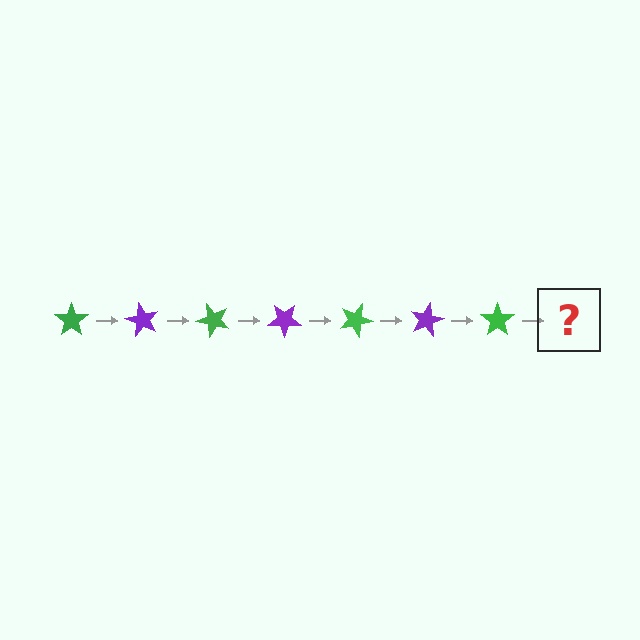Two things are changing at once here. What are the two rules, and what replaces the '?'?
The two rules are that it rotates 60 degrees each step and the color cycles through green and purple. The '?' should be a purple star, rotated 420 degrees from the start.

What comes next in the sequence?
The next element should be a purple star, rotated 420 degrees from the start.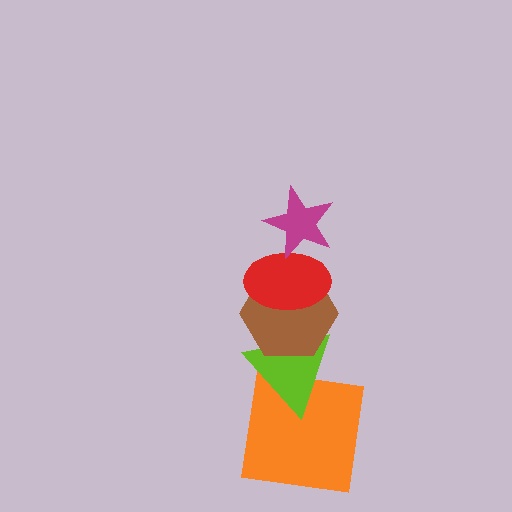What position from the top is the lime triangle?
The lime triangle is 4th from the top.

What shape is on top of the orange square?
The lime triangle is on top of the orange square.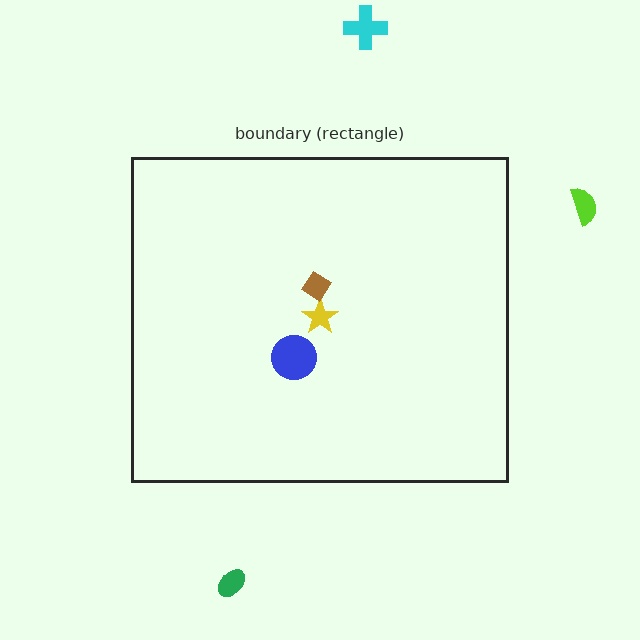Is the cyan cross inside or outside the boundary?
Outside.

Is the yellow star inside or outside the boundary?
Inside.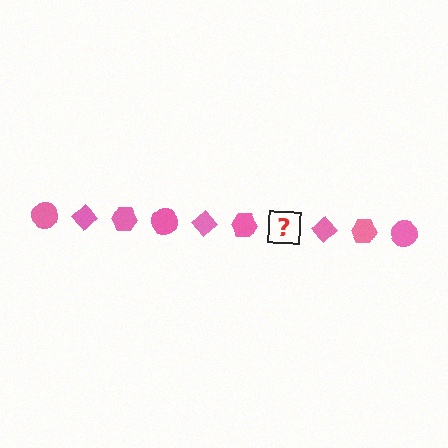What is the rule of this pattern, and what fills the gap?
The rule is that the pattern cycles through circle, diamond, hexagon shapes in pink. The gap should be filled with a pink circle.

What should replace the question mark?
The question mark should be replaced with a pink circle.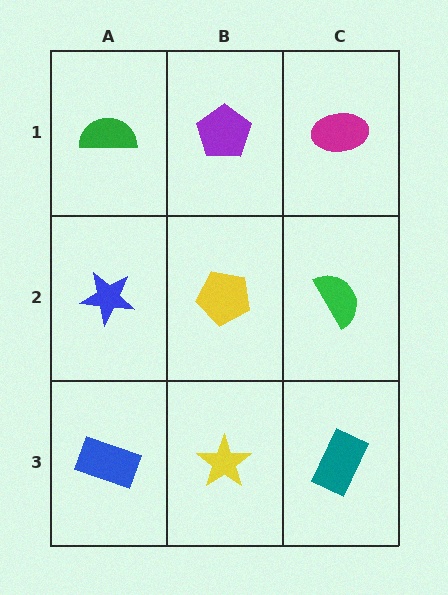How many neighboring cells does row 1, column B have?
3.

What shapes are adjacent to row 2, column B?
A purple pentagon (row 1, column B), a yellow star (row 3, column B), a blue star (row 2, column A), a green semicircle (row 2, column C).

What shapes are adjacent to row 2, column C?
A magenta ellipse (row 1, column C), a teal rectangle (row 3, column C), a yellow pentagon (row 2, column B).